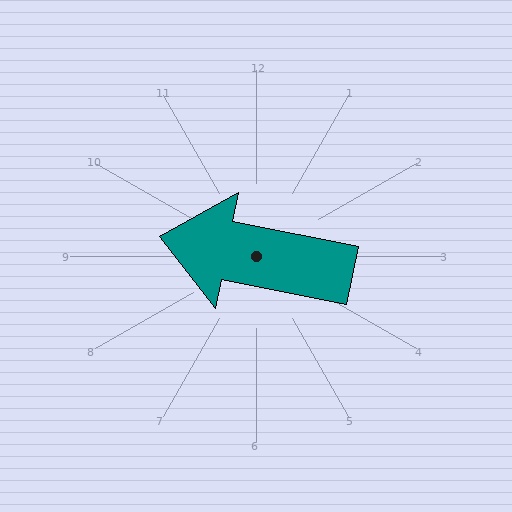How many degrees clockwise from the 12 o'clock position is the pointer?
Approximately 281 degrees.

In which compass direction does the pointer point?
West.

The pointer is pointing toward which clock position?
Roughly 9 o'clock.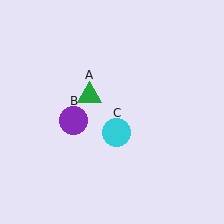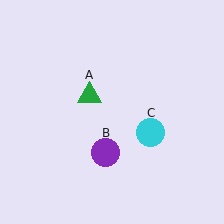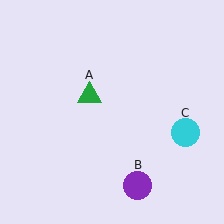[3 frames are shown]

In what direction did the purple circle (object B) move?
The purple circle (object B) moved down and to the right.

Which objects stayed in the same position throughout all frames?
Green triangle (object A) remained stationary.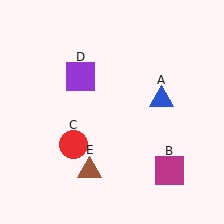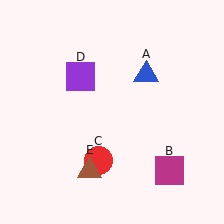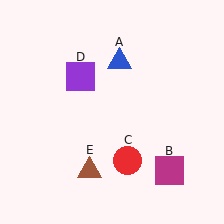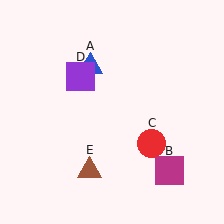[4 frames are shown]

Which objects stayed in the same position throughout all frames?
Magenta square (object B) and purple square (object D) and brown triangle (object E) remained stationary.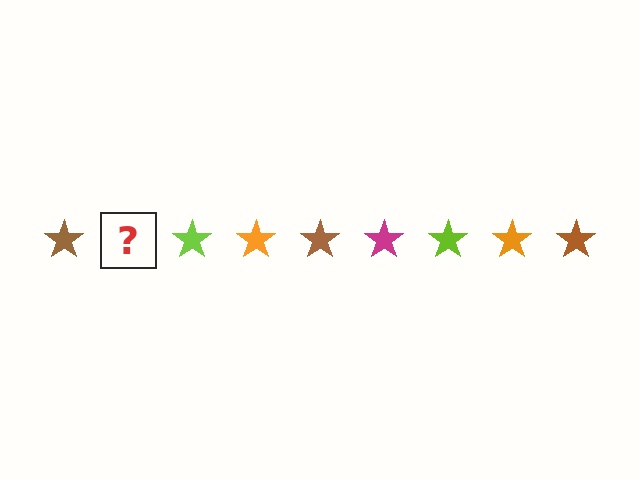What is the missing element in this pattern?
The missing element is a magenta star.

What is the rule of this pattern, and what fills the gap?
The rule is that the pattern cycles through brown, magenta, lime, orange stars. The gap should be filled with a magenta star.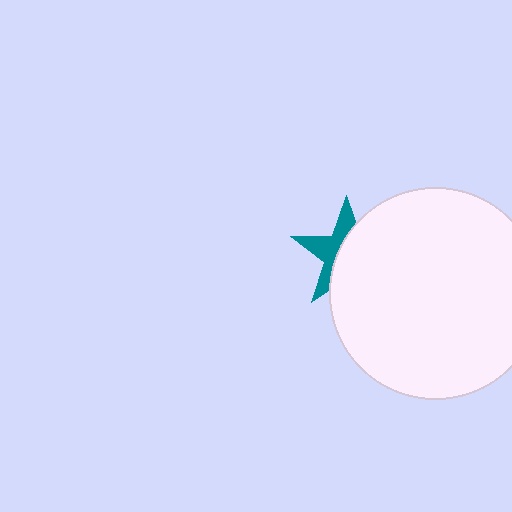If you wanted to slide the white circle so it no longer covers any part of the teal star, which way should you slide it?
Slide it right — that is the most direct way to separate the two shapes.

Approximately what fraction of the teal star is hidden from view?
Roughly 58% of the teal star is hidden behind the white circle.